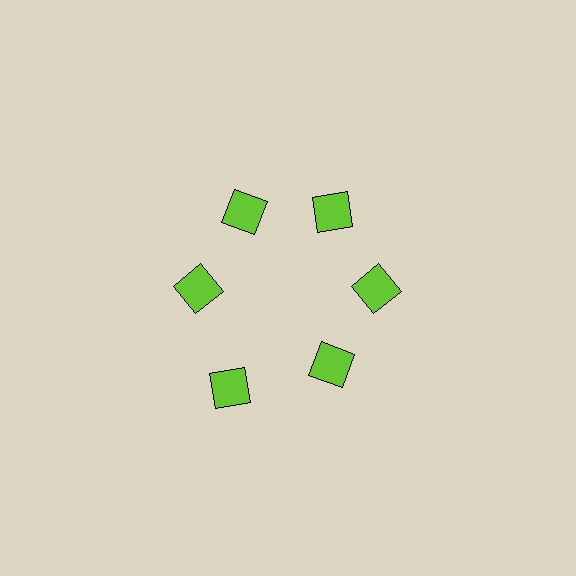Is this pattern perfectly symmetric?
No. The 6 lime squares are arranged in a ring, but one element near the 7 o'clock position is pushed outward from the center, breaking the 6-fold rotational symmetry.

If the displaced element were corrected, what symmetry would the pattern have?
It would have 6-fold rotational symmetry — the pattern would map onto itself every 60 degrees.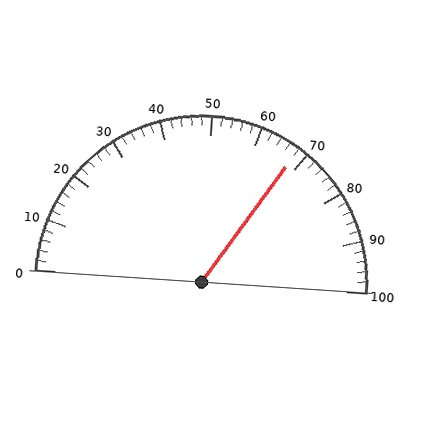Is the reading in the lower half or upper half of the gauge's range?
The reading is in the upper half of the range (0 to 100).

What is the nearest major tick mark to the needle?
The nearest major tick mark is 70.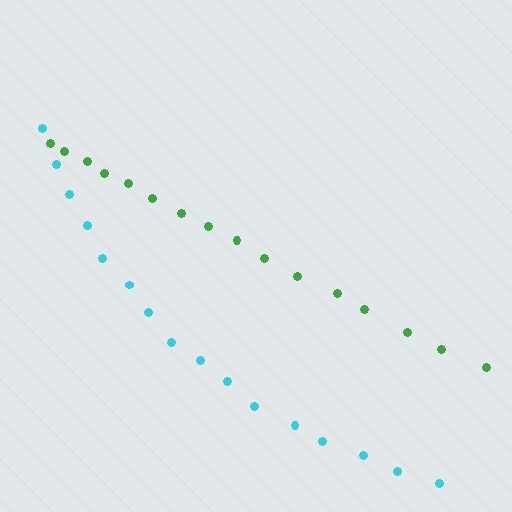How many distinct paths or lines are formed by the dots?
There are 2 distinct paths.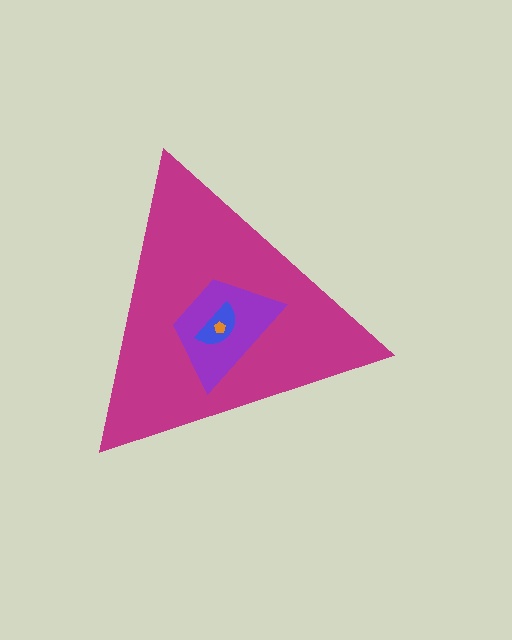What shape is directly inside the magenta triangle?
The purple trapezoid.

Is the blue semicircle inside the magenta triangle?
Yes.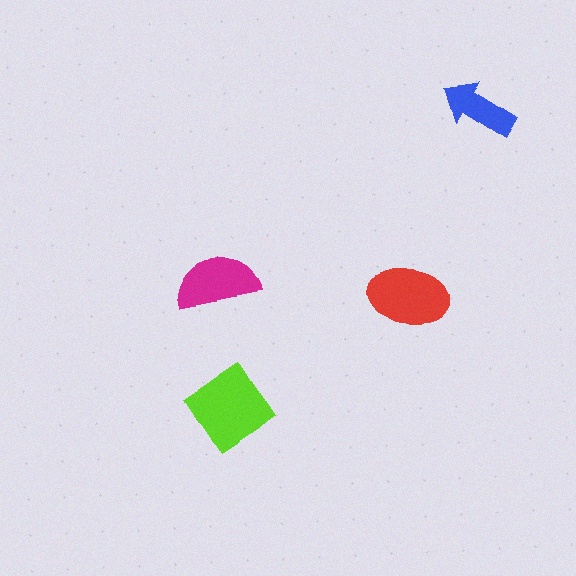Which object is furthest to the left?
The magenta semicircle is leftmost.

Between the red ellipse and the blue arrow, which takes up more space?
The red ellipse.